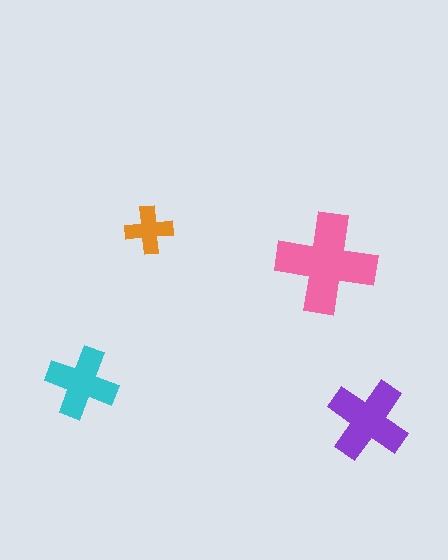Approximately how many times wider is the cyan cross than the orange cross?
About 1.5 times wider.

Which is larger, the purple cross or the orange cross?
The purple one.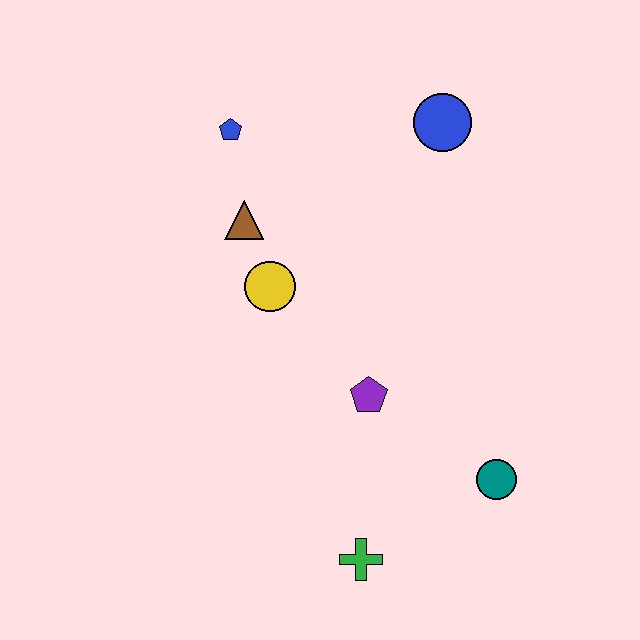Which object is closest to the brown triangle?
The yellow circle is closest to the brown triangle.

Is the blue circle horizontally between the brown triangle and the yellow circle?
No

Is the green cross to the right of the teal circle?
No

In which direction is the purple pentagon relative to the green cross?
The purple pentagon is above the green cross.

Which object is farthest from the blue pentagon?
The green cross is farthest from the blue pentagon.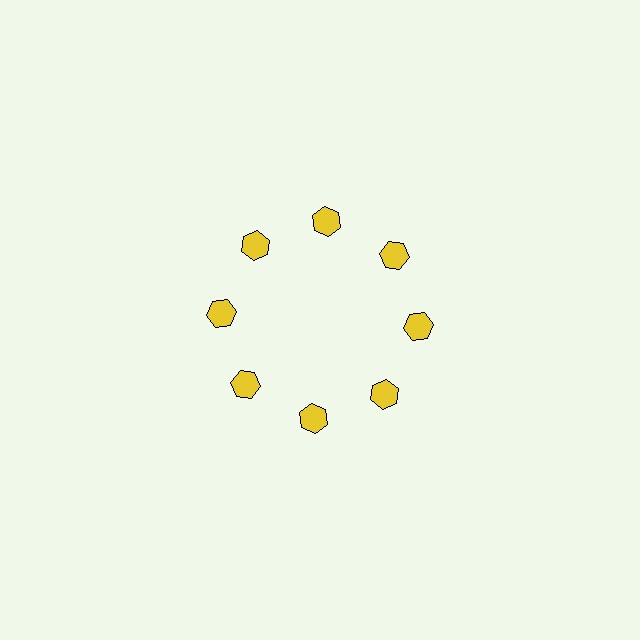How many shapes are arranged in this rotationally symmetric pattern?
There are 8 shapes, arranged in 8 groups of 1.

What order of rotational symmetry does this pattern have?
This pattern has 8-fold rotational symmetry.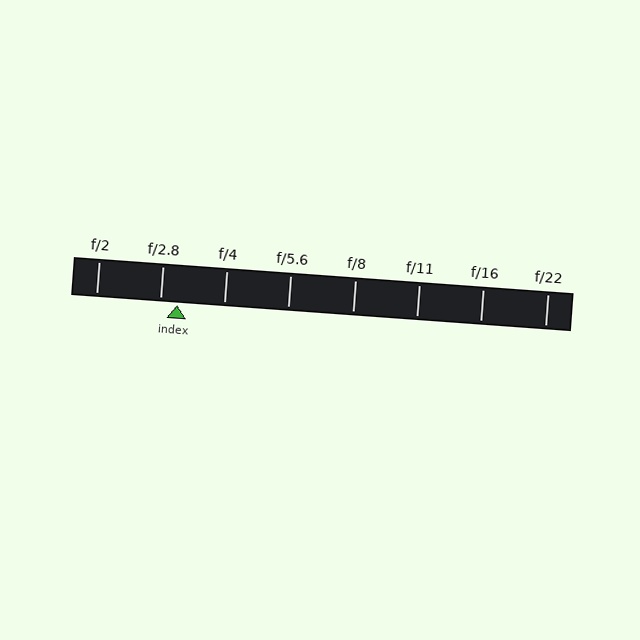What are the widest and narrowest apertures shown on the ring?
The widest aperture shown is f/2 and the narrowest is f/22.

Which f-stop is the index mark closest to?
The index mark is closest to f/2.8.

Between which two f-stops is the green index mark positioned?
The index mark is between f/2.8 and f/4.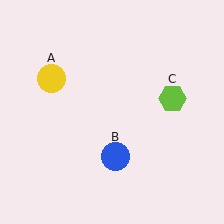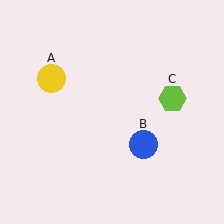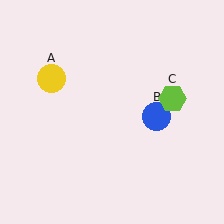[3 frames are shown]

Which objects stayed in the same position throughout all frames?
Yellow circle (object A) and lime hexagon (object C) remained stationary.